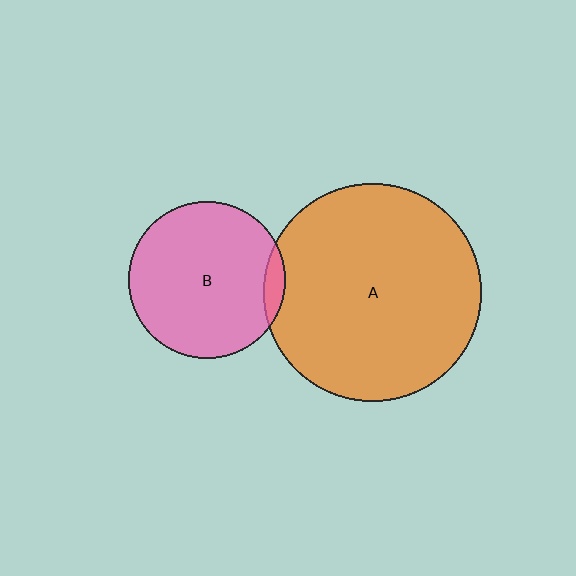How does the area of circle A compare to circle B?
Approximately 1.9 times.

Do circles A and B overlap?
Yes.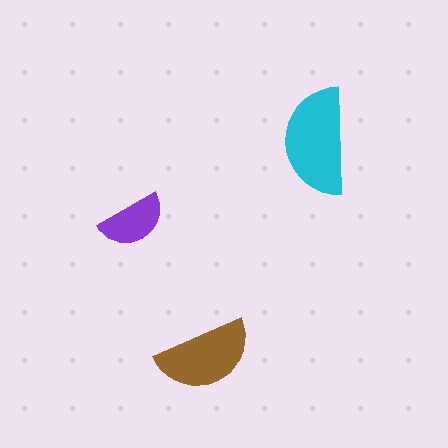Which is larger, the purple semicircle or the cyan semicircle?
The cyan one.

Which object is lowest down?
The brown semicircle is bottommost.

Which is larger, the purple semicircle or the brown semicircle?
The brown one.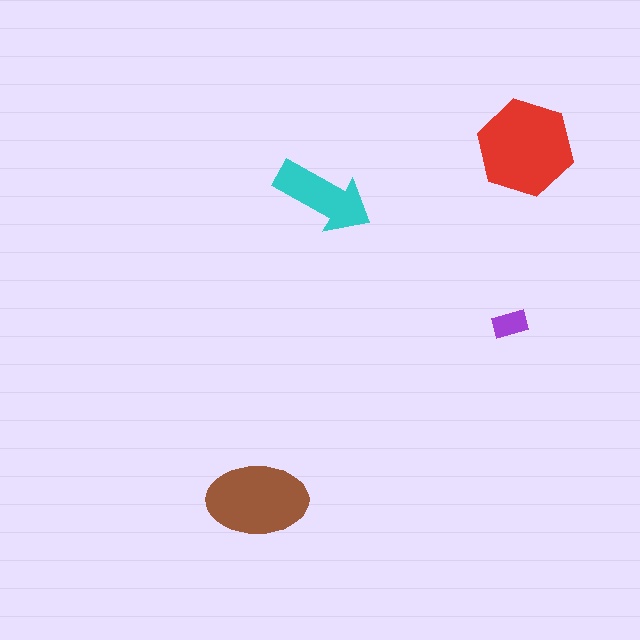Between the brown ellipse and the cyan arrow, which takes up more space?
The brown ellipse.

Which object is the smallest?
The purple rectangle.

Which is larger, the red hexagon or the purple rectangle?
The red hexagon.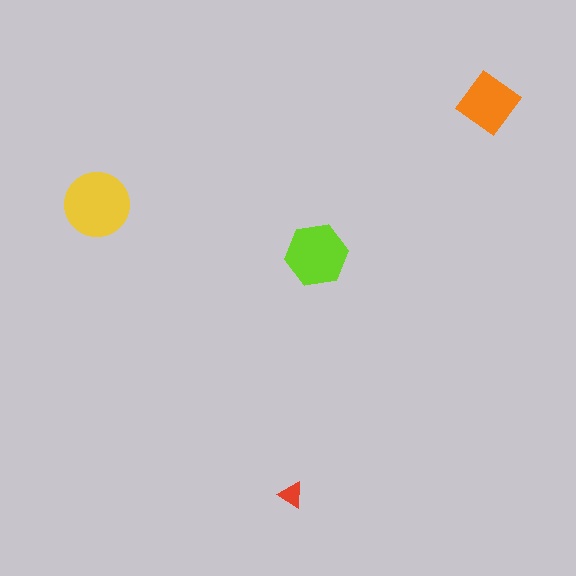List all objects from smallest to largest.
The red triangle, the orange diamond, the lime hexagon, the yellow circle.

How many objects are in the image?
There are 4 objects in the image.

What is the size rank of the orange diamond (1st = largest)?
3rd.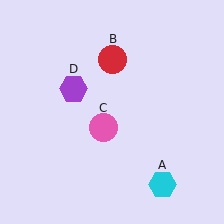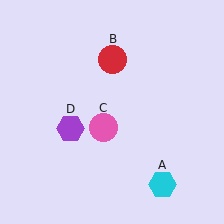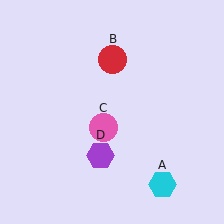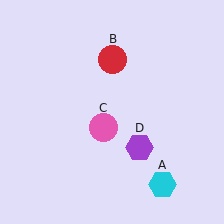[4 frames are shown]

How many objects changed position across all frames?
1 object changed position: purple hexagon (object D).